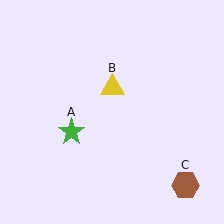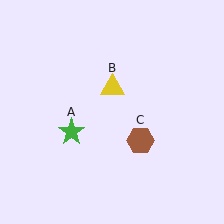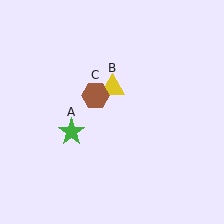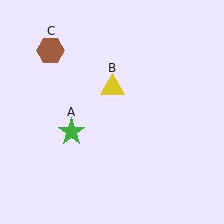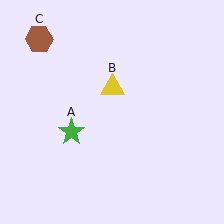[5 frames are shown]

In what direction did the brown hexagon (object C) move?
The brown hexagon (object C) moved up and to the left.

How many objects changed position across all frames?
1 object changed position: brown hexagon (object C).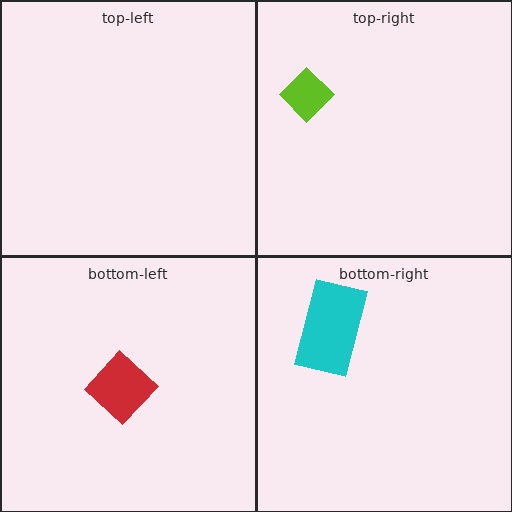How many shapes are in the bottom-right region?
1.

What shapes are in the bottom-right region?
The cyan rectangle.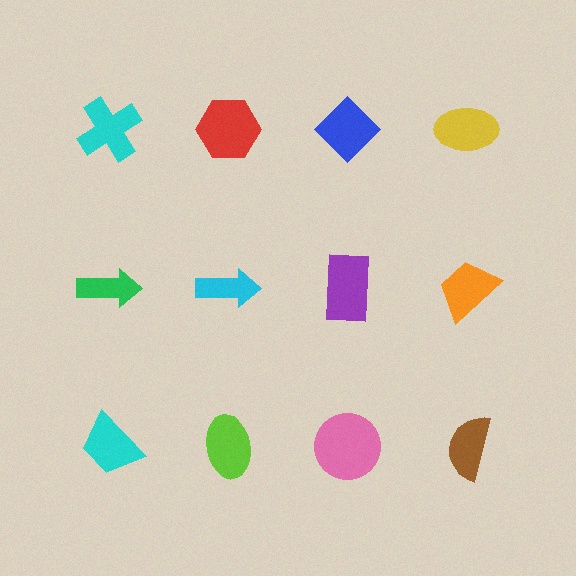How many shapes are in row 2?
4 shapes.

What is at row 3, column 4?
A brown semicircle.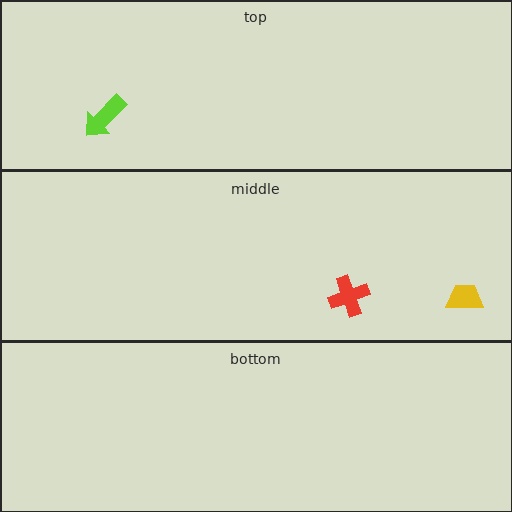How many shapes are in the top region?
1.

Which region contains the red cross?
The middle region.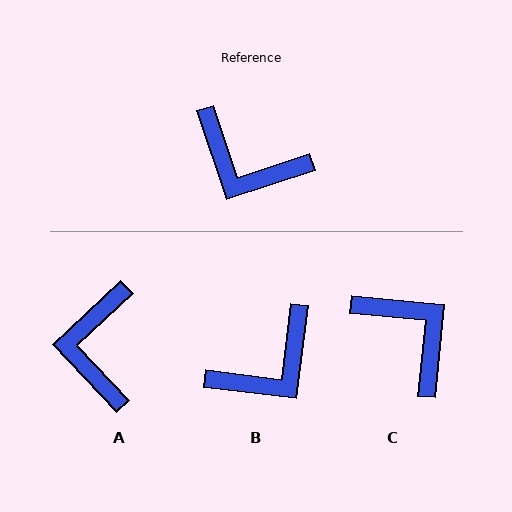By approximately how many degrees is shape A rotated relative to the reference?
Approximately 65 degrees clockwise.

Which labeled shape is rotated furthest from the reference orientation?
C, about 156 degrees away.